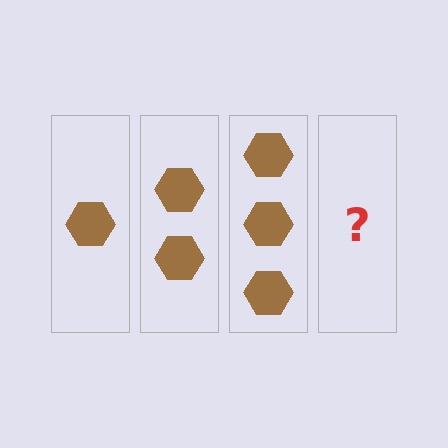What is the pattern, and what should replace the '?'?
The pattern is that each step adds one more hexagon. The '?' should be 4 hexagons.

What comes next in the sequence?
The next element should be 4 hexagons.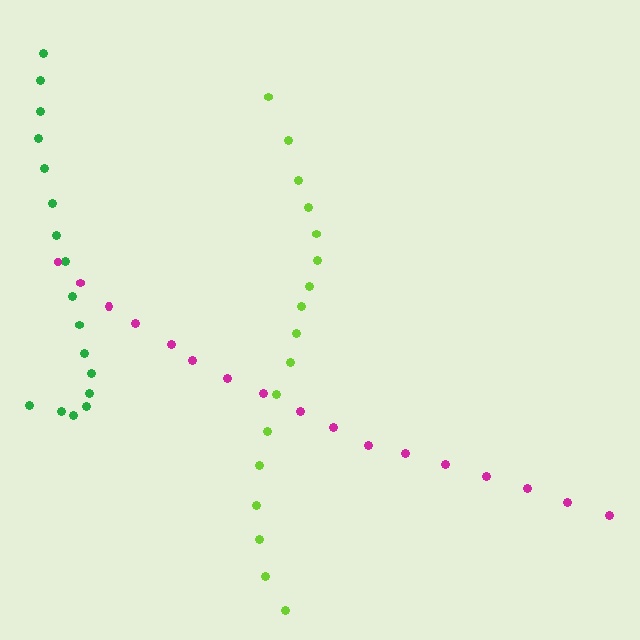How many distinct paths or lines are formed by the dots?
There are 3 distinct paths.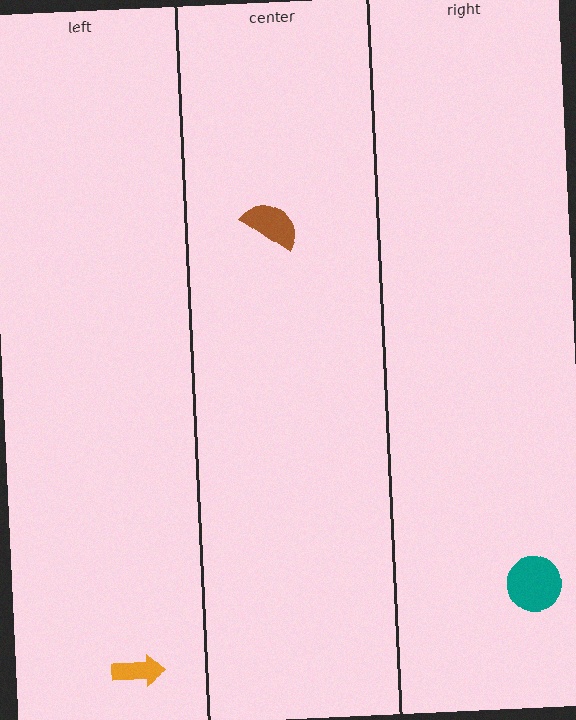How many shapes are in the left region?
1.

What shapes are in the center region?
The brown semicircle.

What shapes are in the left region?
The orange arrow.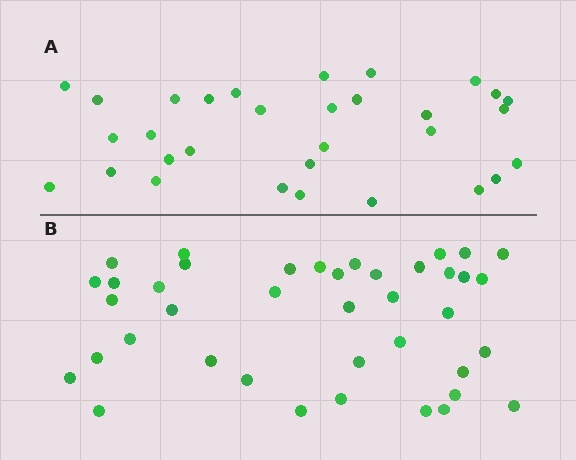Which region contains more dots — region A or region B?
Region B (the bottom region) has more dots.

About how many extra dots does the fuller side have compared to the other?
Region B has roughly 8 or so more dots than region A.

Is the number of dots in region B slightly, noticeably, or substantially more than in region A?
Region B has noticeably more, but not dramatically so. The ratio is roughly 1.3 to 1.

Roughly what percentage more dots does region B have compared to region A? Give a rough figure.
About 30% more.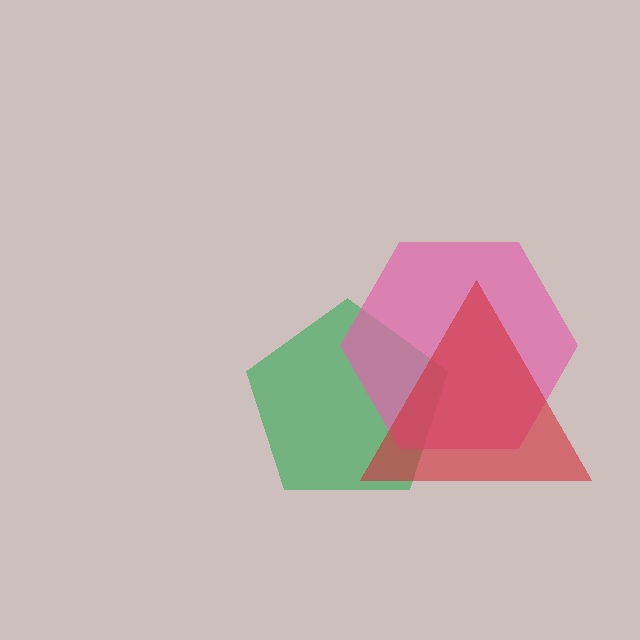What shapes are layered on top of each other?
The layered shapes are: a green pentagon, a pink hexagon, a red triangle.